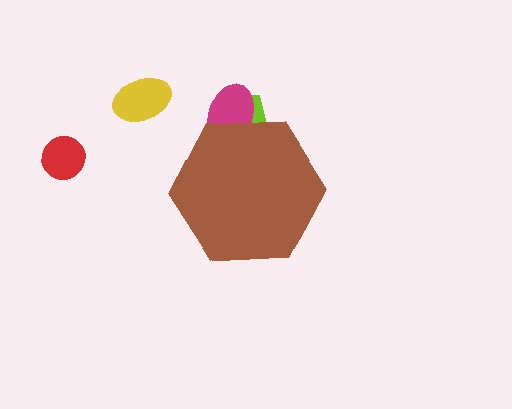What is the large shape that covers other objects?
A brown hexagon.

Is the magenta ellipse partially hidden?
Yes, the magenta ellipse is partially hidden behind the brown hexagon.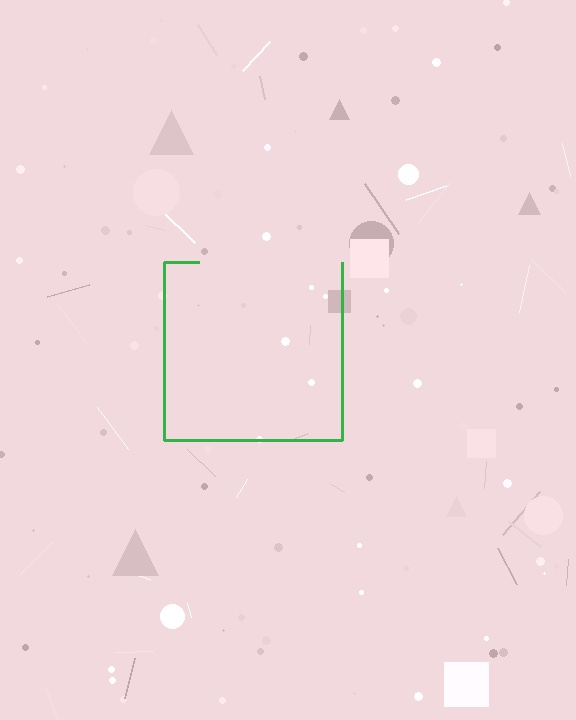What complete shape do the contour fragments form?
The contour fragments form a square.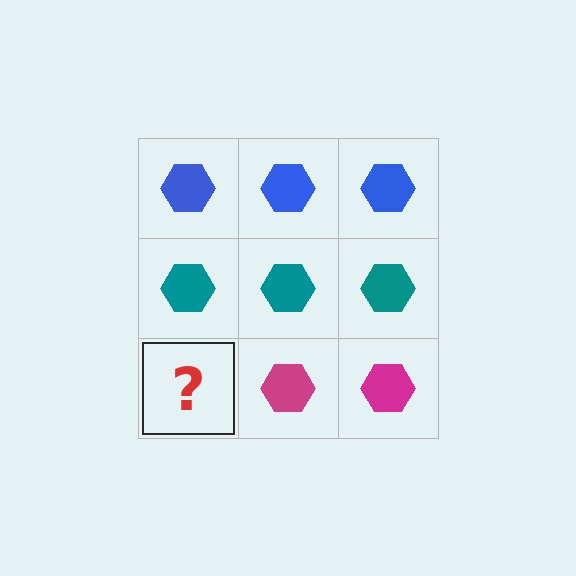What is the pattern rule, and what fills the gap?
The rule is that each row has a consistent color. The gap should be filled with a magenta hexagon.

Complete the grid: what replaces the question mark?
The question mark should be replaced with a magenta hexagon.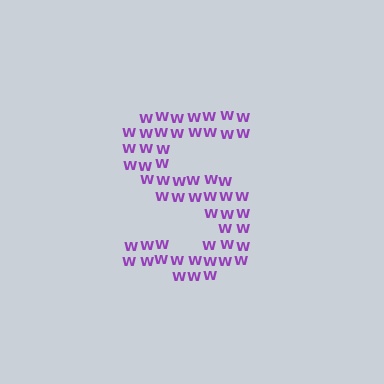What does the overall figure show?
The overall figure shows the letter S.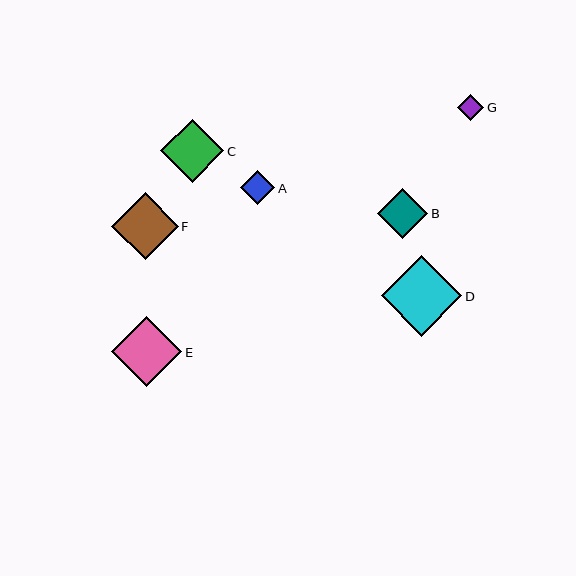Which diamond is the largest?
Diamond D is the largest with a size of approximately 81 pixels.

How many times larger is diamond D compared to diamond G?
Diamond D is approximately 3.0 times the size of diamond G.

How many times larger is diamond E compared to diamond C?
Diamond E is approximately 1.1 times the size of diamond C.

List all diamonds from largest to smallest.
From largest to smallest: D, E, F, C, B, A, G.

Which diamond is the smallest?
Diamond G is the smallest with a size of approximately 27 pixels.